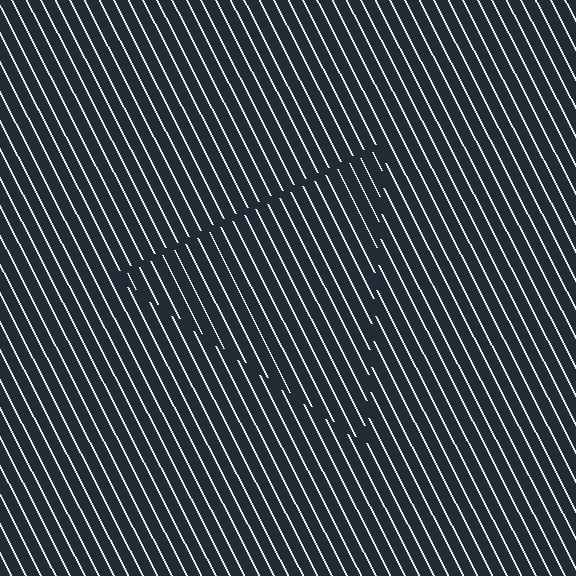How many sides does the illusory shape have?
3 sides — the line-ends trace a triangle.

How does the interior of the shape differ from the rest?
The interior of the shape contains the same grating, shifted by half a period — the contour is defined by the phase discontinuity where line-ends from the inner and outer gratings abut.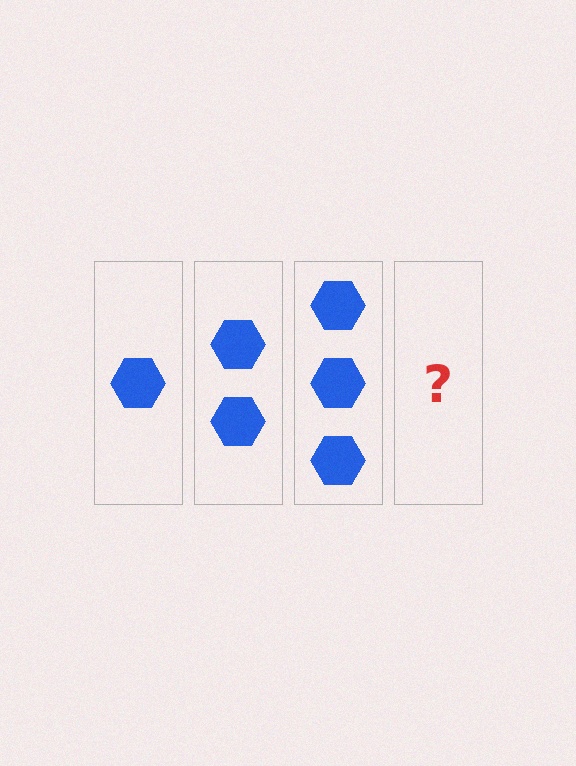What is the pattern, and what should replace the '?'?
The pattern is that each step adds one more hexagon. The '?' should be 4 hexagons.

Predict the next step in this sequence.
The next step is 4 hexagons.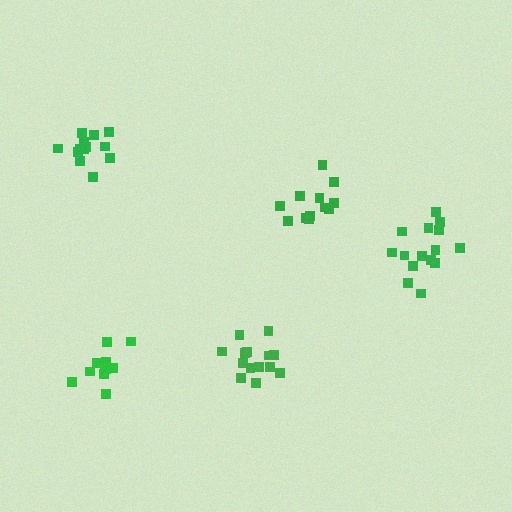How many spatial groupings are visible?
There are 5 spatial groupings.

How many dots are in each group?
Group 1: 15 dots, Group 2: 14 dots, Group 3: 12 dots, Group 4: 13 dots, Group 5: 11 dots (65 total).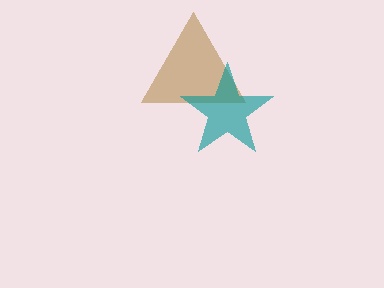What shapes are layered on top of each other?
The layered shapes are: a brown triangle, a teal star.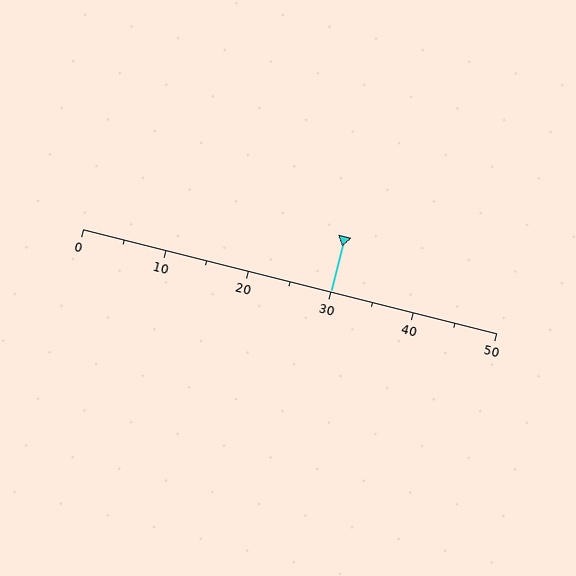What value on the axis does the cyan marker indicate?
The marker indicates approximately 30.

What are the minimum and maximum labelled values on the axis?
The axis runs from 0 to 50.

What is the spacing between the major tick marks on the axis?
The major ticks are spaced 10 apart.